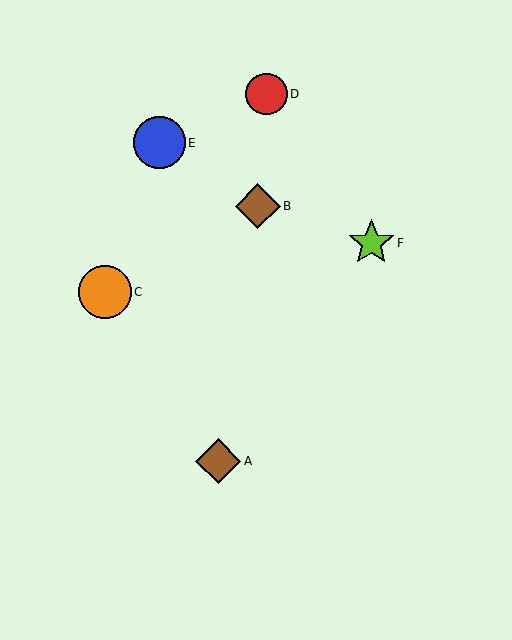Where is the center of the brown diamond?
The center of the brown diamond is at (258, 206).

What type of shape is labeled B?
Shape B is a brown diamond.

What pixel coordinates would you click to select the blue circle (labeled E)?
Click at (159, 143) to select the blue circle E.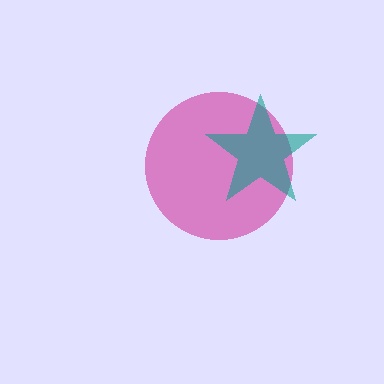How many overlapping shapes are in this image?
There are 2 overlapping shapes in the image.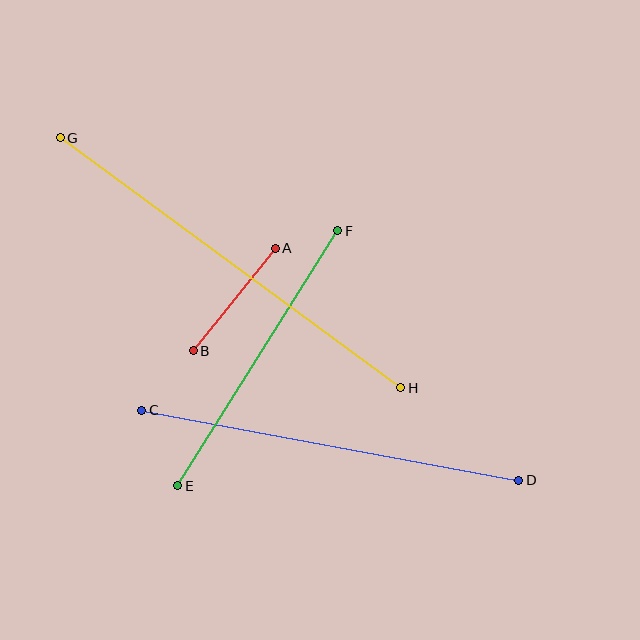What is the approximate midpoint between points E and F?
The midpoint is at approximately (258, 358) pixels.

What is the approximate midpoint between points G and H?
The midpoint is at approximately (230, 263) pixels.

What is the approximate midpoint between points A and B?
The midpoint is at approximately (234, 299) pixels.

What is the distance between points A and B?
The distance is approximately 131 pixels.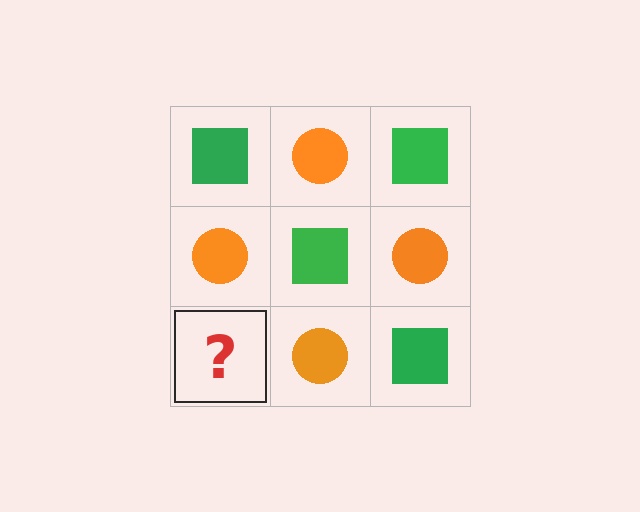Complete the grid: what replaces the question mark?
The question mark should be replaced with a green square.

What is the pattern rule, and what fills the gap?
The rule is that it alternates green square and orange circle in a checkerboard pattern. The gap should be filled with a green square.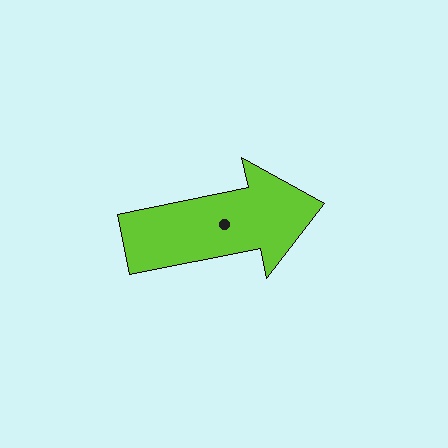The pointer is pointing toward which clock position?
Roughly 3 o'clock.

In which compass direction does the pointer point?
East.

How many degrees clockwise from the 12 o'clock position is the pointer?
Approximately 79 degrees.